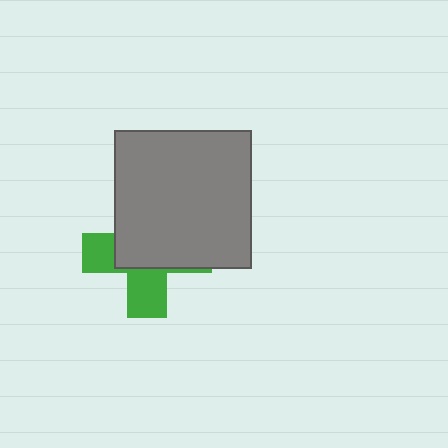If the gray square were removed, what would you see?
You would see the complete green cross.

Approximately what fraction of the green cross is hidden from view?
Roughly 61% of the green cross is hidden behind the gray square.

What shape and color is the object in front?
The object in front is a gray square.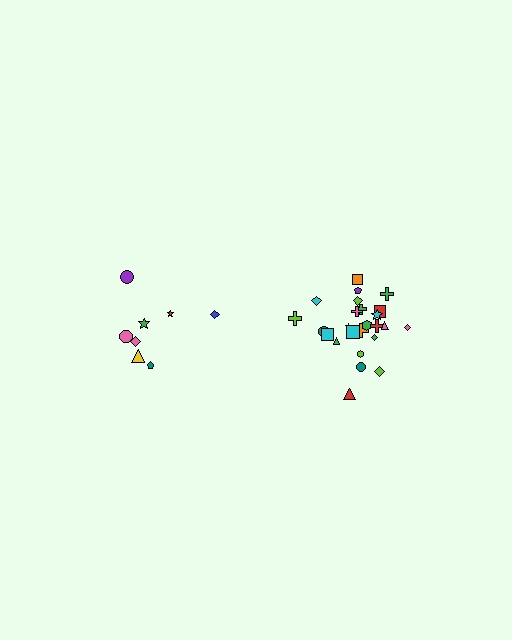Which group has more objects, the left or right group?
The right group.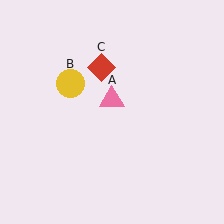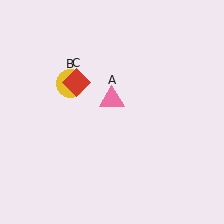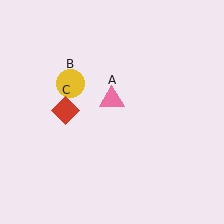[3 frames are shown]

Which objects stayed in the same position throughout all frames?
Pink triangle (object A) and yellow circle (object B) remained stationary.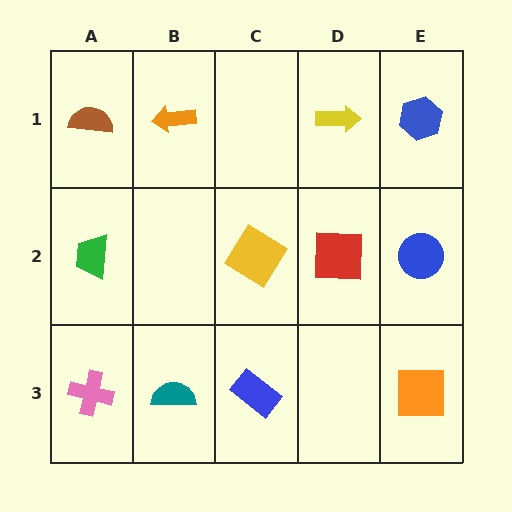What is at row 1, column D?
A yellow arrow.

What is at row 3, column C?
A blue rectangle.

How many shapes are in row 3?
4 shapes.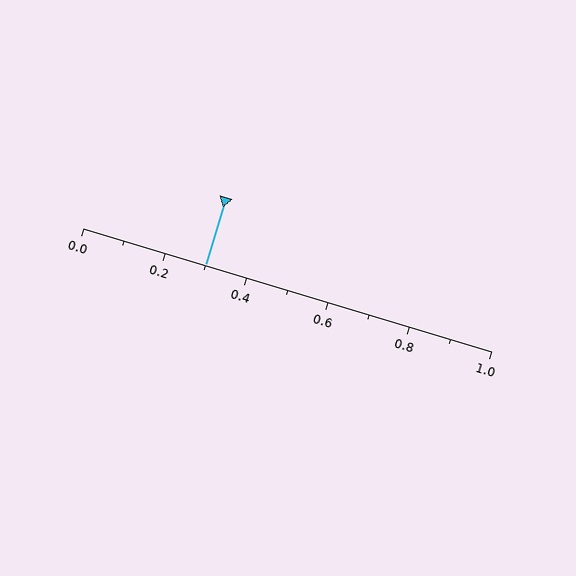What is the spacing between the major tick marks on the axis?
The major ticks are spaced 0.2 apart.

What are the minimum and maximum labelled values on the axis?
The axis runs from 0.0 to 1.0.